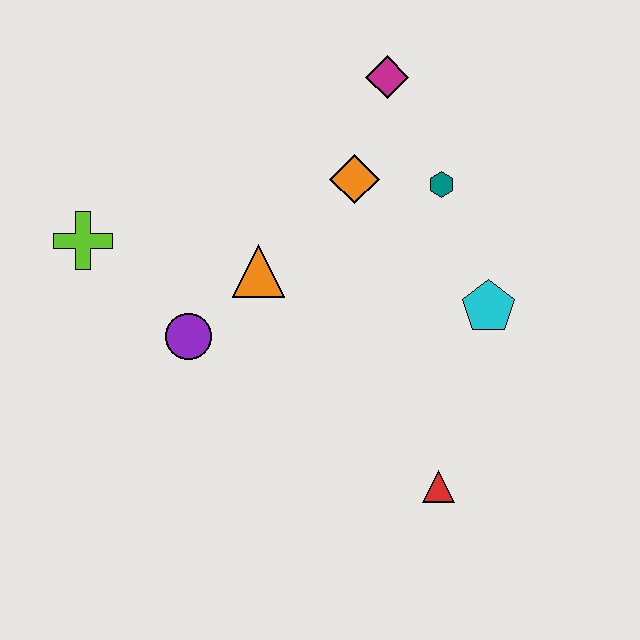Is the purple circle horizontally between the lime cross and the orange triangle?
Yes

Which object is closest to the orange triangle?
The purple circle is closest to the orange triangle.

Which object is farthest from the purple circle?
The magenta diamond is farthest from the purple circle.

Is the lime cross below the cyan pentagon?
No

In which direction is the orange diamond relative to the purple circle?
The orange diamond is to the right of the purple circle.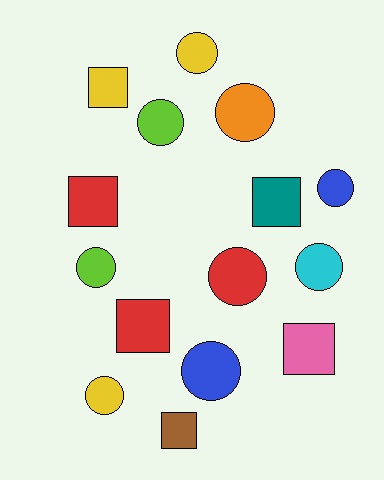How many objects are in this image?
There are 15 objects.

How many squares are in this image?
There are 6 squares.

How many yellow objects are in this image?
There are 3 yellow objects.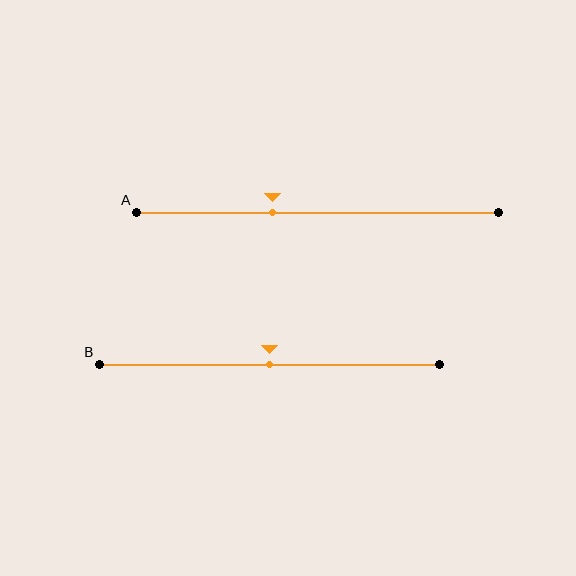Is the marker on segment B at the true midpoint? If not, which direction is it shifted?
Yes, the marker on segment B is at the true midpoint.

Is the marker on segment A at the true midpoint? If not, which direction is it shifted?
No, the marker on segment A is shifted to the left by about 12% of the segment length.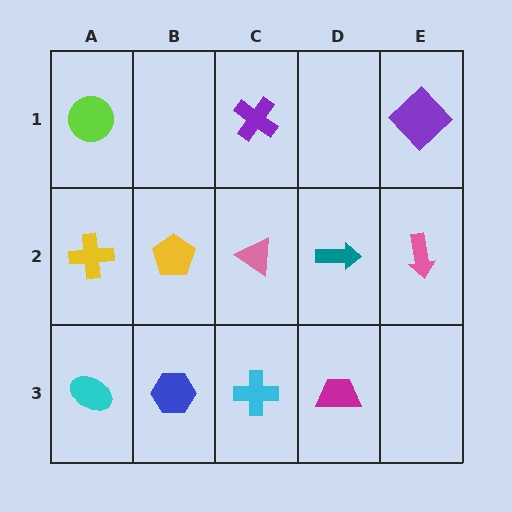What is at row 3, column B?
A blue hexagon.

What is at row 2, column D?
A teal arrow.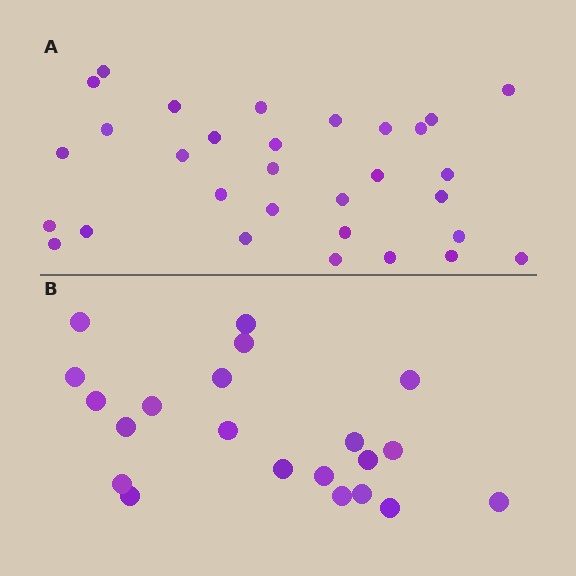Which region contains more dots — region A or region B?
Region A (the top region) has more dots.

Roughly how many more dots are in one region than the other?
Region A has roughly 10 or so more dots than region B.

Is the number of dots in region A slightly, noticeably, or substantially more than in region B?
Region A has substantially more. The ratio is roughly 1.5 to 1.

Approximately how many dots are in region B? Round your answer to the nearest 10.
About 20 dots. (The exact count is 21, which rounds to 20.)